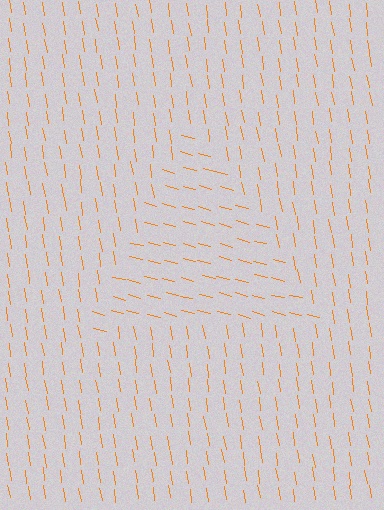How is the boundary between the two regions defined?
The boundary is defined purely by a change in line orientation (approximately 66 degrees difference). All lines are the same color and thickness.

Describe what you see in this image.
The image is filled with small orange line segments. A triangle region in the image has lines oriented differently from the surrounding lines, creating a visible texture boundary.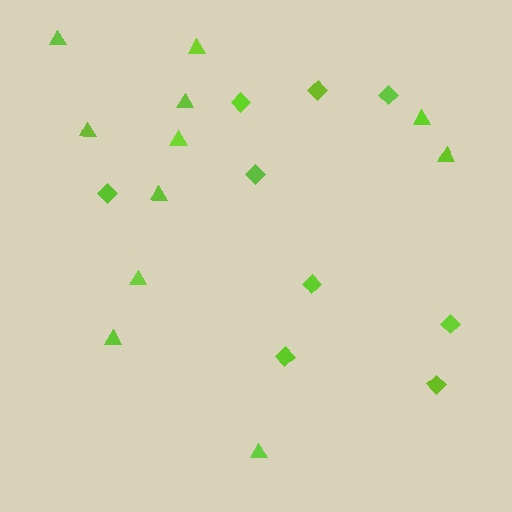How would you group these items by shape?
There are 2 groups: one group of diamonds (9) and one group of triangles (11).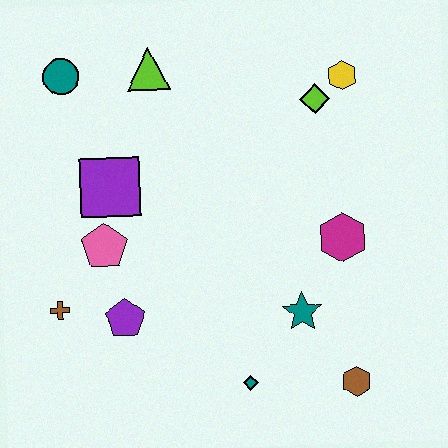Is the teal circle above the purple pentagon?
Yes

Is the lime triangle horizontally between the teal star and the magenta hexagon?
No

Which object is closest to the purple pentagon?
The brown cross is closest to the purple pentagon.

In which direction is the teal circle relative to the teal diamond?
The teal circle is above the teal diamond.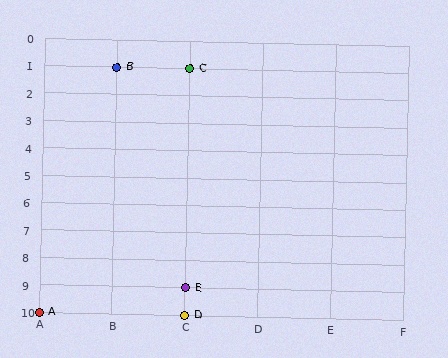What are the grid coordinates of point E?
Point E is at grid coordinates (C, 9).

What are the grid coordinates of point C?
Point C is at grid coordinates (C, 1).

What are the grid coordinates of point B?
Point B is at grid coordinates (B, 1).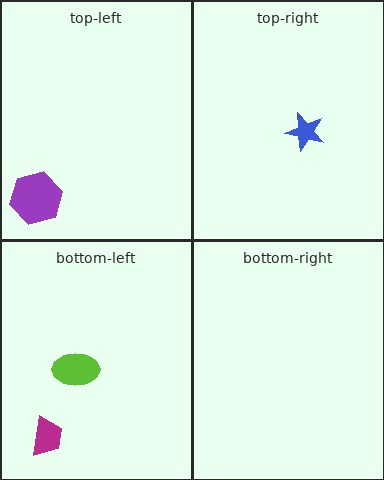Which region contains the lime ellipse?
The bottom-left region.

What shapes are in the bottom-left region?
The lime ellipse, the magenta trapezoid.